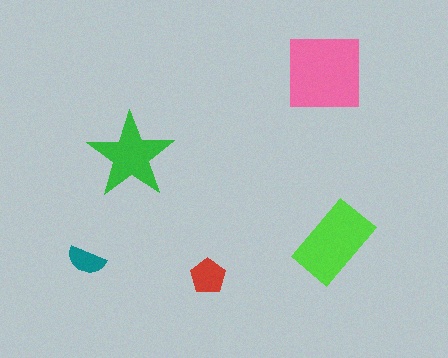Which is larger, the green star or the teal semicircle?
The green star.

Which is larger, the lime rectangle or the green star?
The lime rectangle.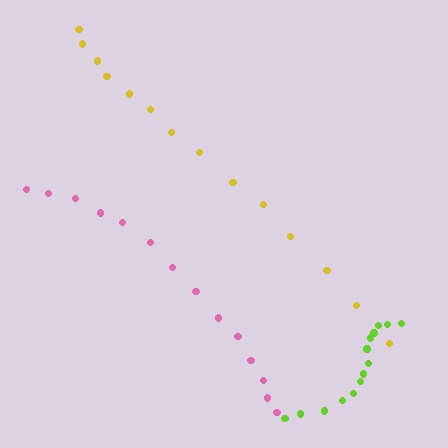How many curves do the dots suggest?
There are 3 distinct paths.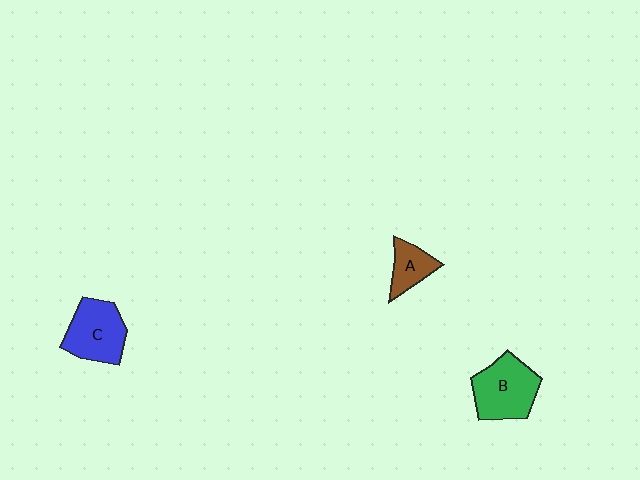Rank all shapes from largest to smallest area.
From largest to smallest: B (green), C (blue), A (brown).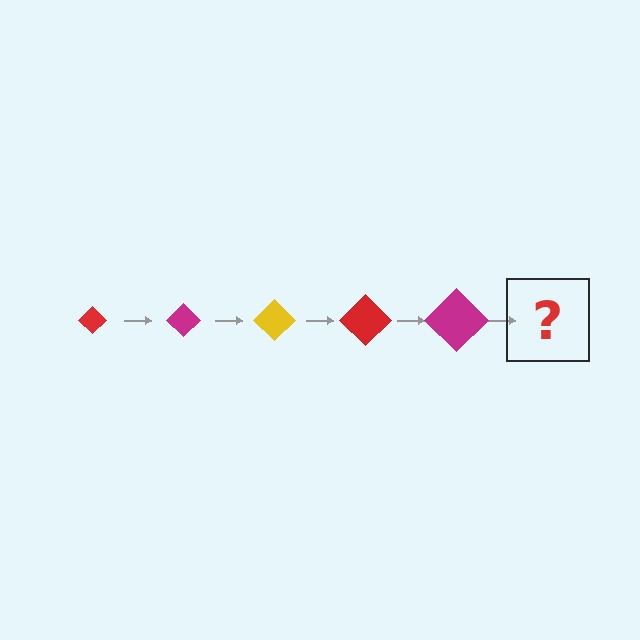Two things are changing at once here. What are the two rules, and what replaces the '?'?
The two rules are that the diamond grows larger each step and the color cycles through red, magenta, and yellow. The '?' should be a yellow diamond, larger than the previous one.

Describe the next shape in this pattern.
It should be a yellow diamond, larger than the previous one.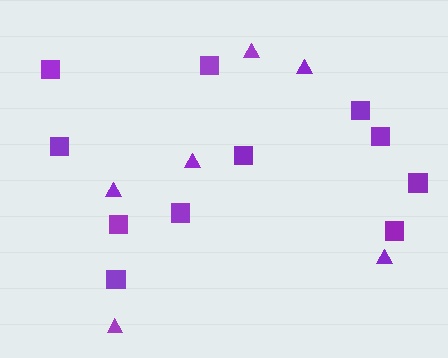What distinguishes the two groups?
There are 2 groups: one group of triangles (6) and one group of squares (11).